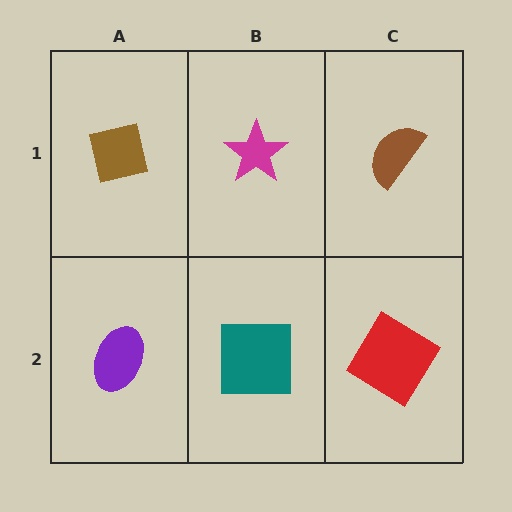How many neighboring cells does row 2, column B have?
3.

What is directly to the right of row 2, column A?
A teal square.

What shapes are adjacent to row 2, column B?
A magenta star (row 1, column B), a purple ellipse (row 2, column A), a red diamond (row 2, column C).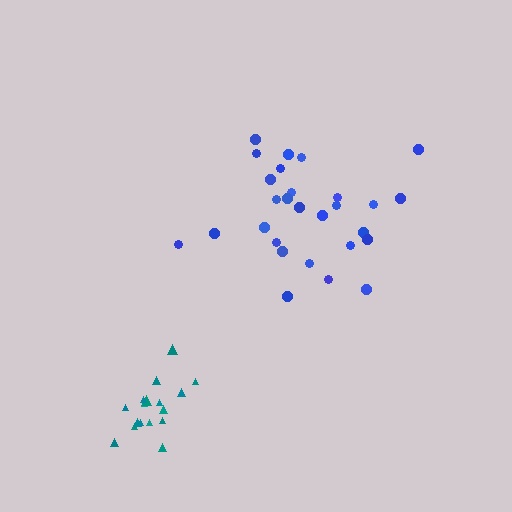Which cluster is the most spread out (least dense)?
Blue.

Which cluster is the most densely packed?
Teal.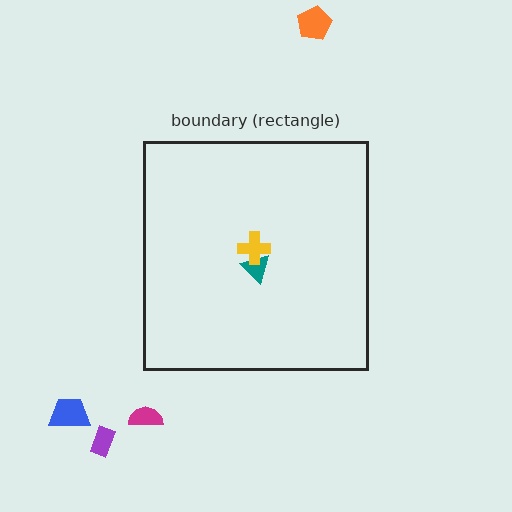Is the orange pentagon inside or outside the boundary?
Outside.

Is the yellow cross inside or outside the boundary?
Inside.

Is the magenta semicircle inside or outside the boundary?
Outside.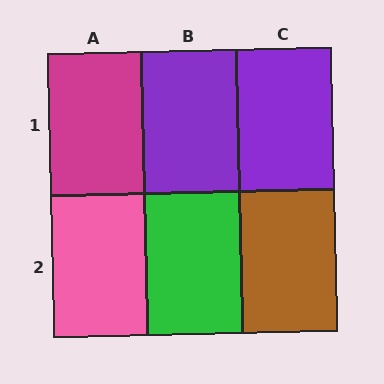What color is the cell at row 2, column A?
Pink.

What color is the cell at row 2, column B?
Green.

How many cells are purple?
2 cells are purple.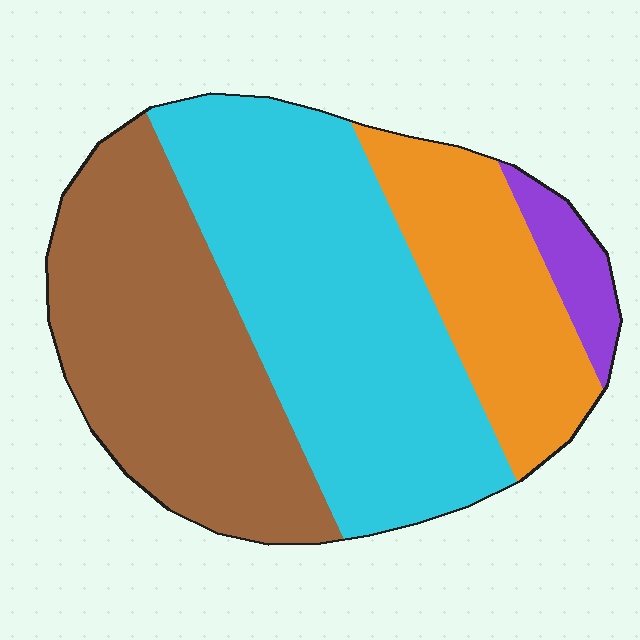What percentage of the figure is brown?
Brown takes up between a third and a half of the figure.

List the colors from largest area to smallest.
From largest to smallest: cyan, brown, orange, purple.